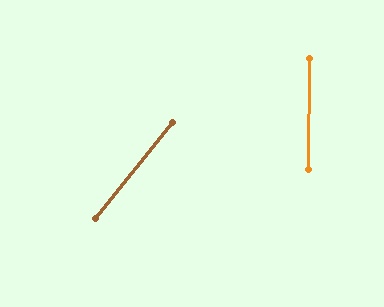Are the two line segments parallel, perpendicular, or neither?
Neither parallel nor perpendicular — they differ by about 39°.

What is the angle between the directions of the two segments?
Approximately 39 degrees.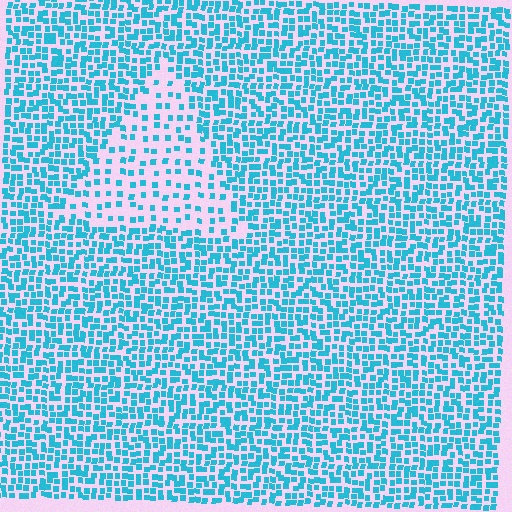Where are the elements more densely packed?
The elements are more densely packed outside the triangle boundary.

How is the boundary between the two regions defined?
The boundary is defined by a change in element density (approximately 2.3x ratio). All elements are the same color, size, and shape.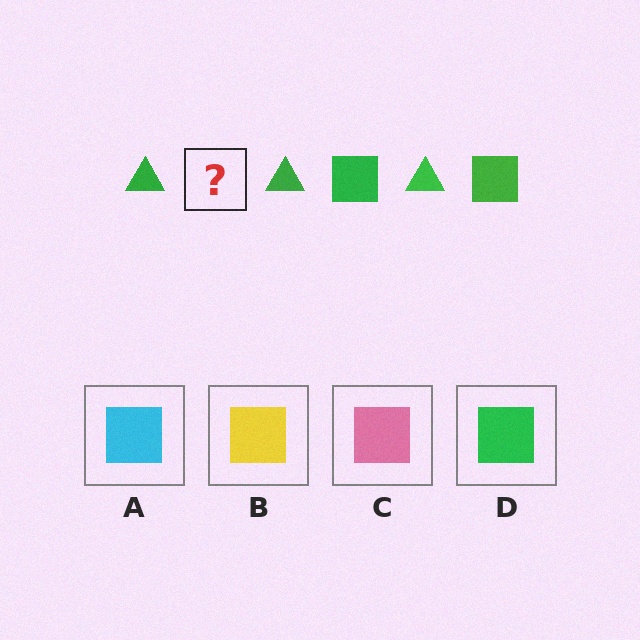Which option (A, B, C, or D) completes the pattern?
D.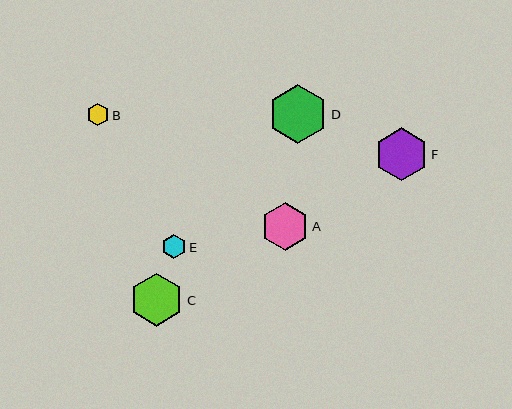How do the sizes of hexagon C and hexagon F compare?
Hexagon C and hexagon F are approximately the same size.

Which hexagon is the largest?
Hexagon D is the largest with a size of approximately 60 pixels.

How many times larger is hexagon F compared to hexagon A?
Hexagon F is approximately 1.1 times the size of hexagon A.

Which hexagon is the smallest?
Hexagon B is the smallest with a size of approximately 23 pixels.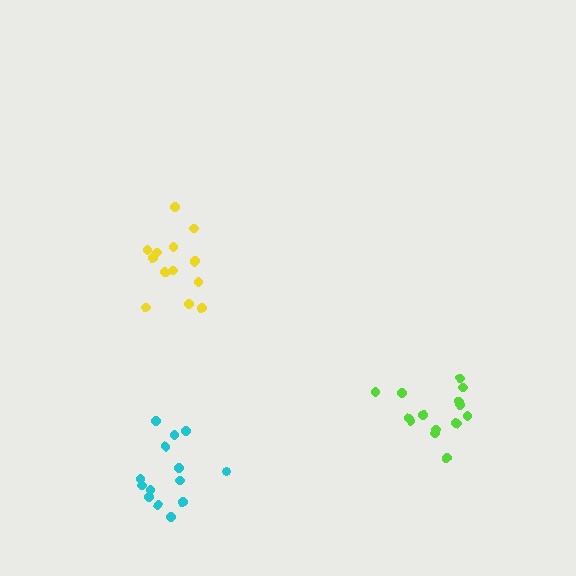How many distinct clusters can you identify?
There are 3 distinct clusters.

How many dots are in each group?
Group 1: 14 dots, Group 2: 14 dots, Group 3: 15 dots (43 total).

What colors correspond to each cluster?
The clusters are colored: cyan, yellow, lime.